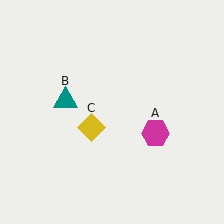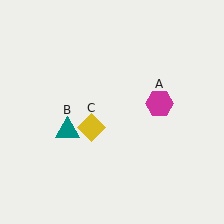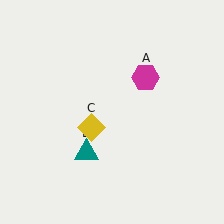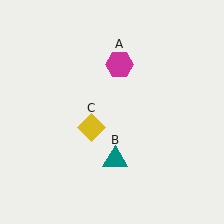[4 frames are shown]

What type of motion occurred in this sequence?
The magenta hexagon (object A), teal triangle (object B) rotated counterclockwise around the center of the scene.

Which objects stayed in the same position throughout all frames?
Yellow diamond (object C) remained stationary.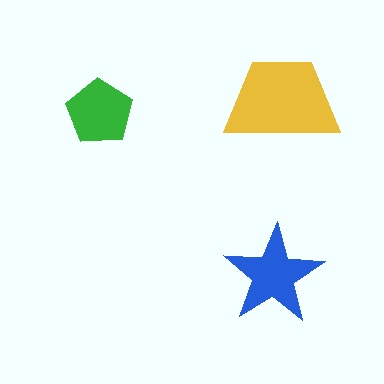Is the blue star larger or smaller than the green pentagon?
Larger.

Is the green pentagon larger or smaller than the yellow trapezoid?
Smaller.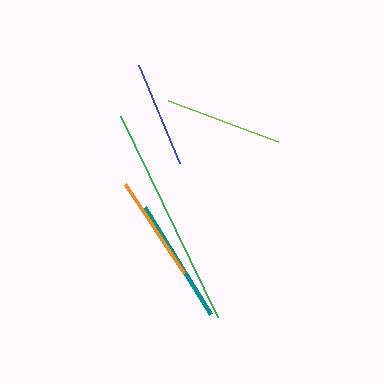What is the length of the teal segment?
The teal segment is approximately 125 pixels long.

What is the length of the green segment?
The green segment is approximately 223 pixels long.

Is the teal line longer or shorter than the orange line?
The teal line is longer than the orange line.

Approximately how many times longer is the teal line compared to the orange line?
The teal line is approximately 1.2 times the length of the orange line.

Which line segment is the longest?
The green line is the longest at approximately 223 pixels.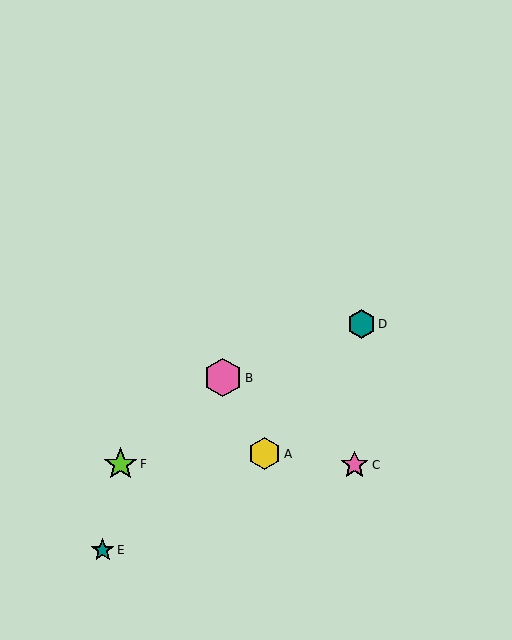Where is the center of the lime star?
The center of the lime star is at (120, 464).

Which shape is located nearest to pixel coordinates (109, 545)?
The teal star (labeled E) at (103, 550) is nearest to that location.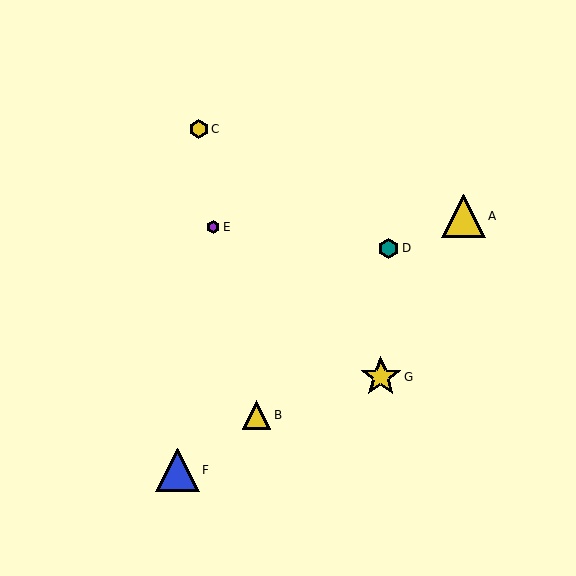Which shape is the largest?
The blue triangle (labeled F) is the largest.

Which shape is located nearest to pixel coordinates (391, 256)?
The teal hexagon (labeled D) at (389, 248) is nearest to that location.